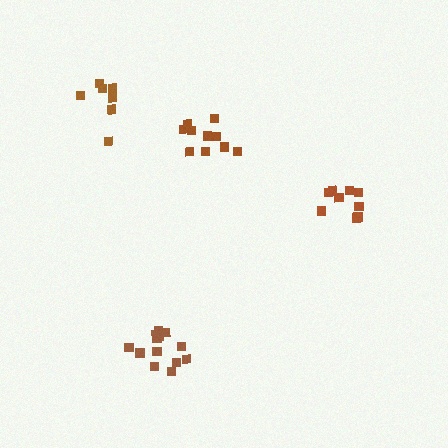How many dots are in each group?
Group 1: 13 dots, Group 2: 9 dots, Group 3: 10 dots, Group 4: 7 dots (39 total).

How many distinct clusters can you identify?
There are 4 distinct clusters.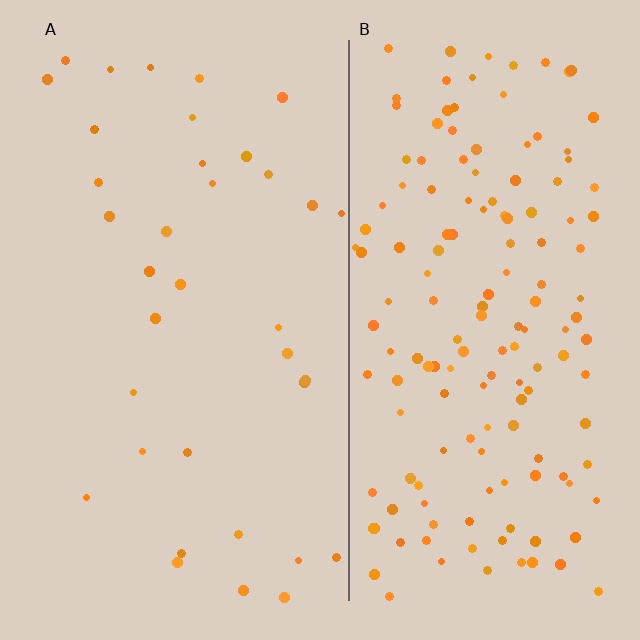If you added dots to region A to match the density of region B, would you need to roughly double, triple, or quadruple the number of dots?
Approximately quadruple.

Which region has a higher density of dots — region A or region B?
B (the right).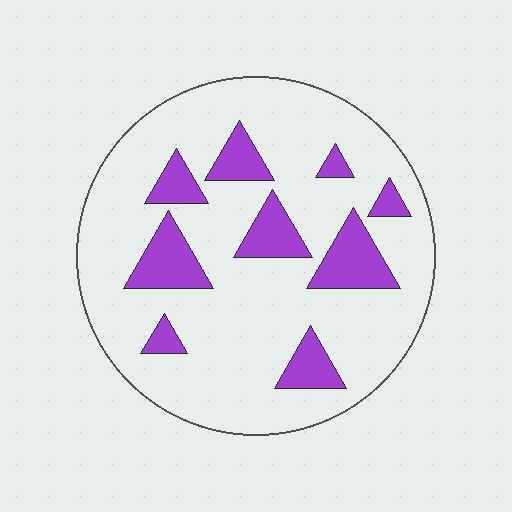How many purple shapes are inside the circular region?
9.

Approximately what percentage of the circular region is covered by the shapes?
Approximately 20%.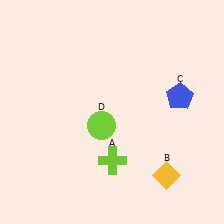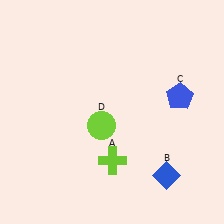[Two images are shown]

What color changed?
The diamond (B) changed from yellow in Image 1 to blue in Image 2.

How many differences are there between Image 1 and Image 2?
There is 1 difference between the two images.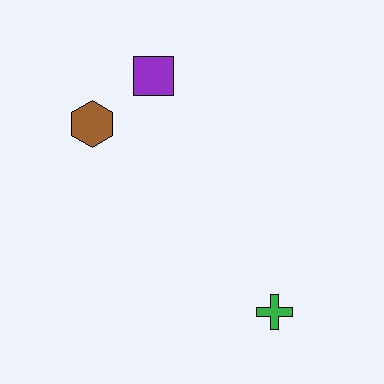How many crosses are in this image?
There is 1 cross.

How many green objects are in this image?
There is 1 green object.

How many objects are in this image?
There are 3 objects.